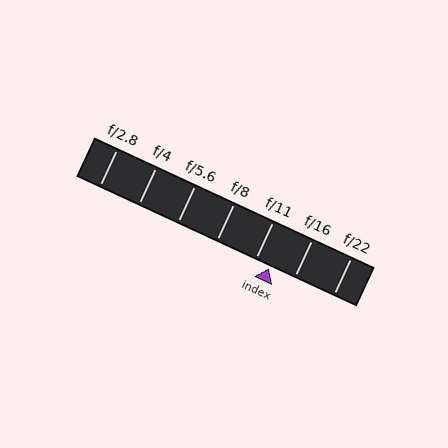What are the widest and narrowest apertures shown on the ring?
The widest aperture shown is f/2.8 and the narrowest is f/22.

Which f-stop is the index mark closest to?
The index mark is closest to f/11.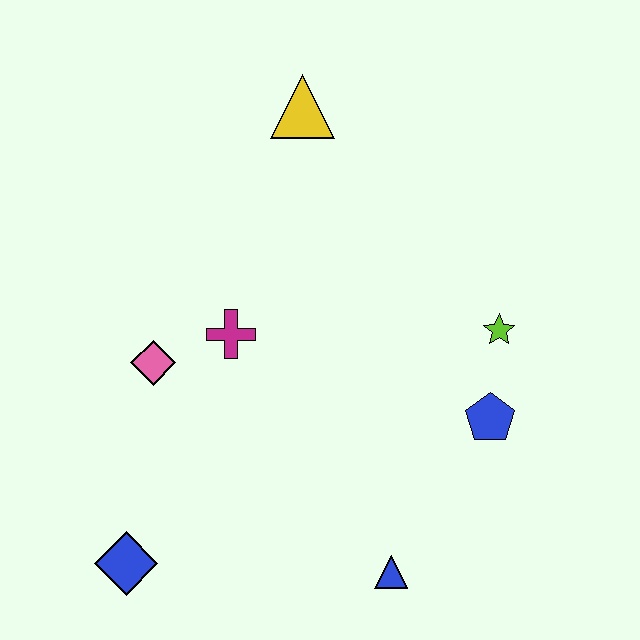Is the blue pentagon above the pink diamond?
No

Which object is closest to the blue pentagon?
The lime star is closest to the blue pentagon.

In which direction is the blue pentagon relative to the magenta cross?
The blue pentagon is to the right of the magenta cross.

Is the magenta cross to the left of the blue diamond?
No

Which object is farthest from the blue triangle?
The yellow triangle is farthest from the blue triangle.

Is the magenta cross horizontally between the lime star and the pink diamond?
Yes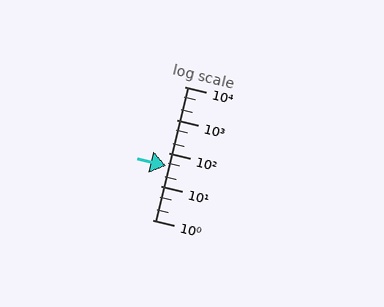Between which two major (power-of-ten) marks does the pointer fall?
The pointer is between 10 and 100.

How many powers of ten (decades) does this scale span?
The scale spans 4 decades, from 1 to 10000.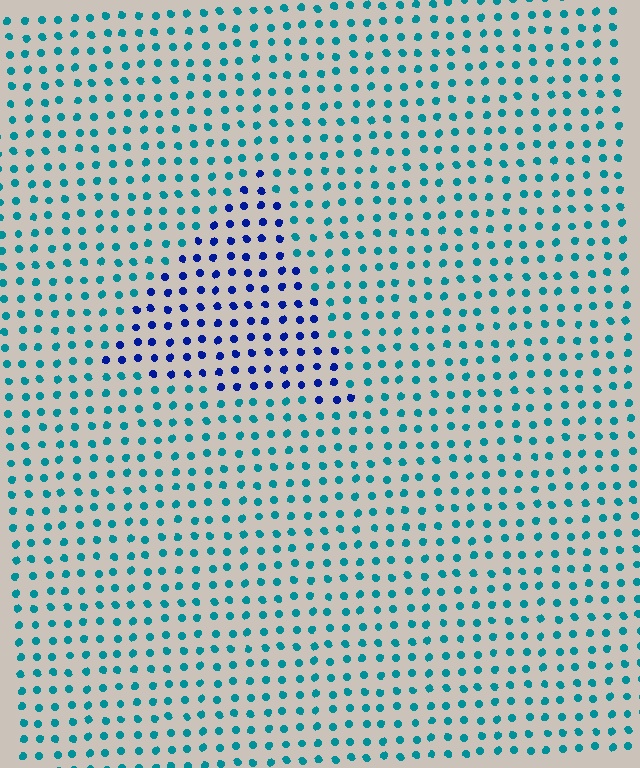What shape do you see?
I see a triangle.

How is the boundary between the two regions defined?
The boundary is defined purely by a slight shift in hue (about 47 degrees). Spacing, size, and orientation are identical on both sides.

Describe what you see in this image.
The image is filled with small teal elements in a uniform arrangement. A triangle-shaped region is visible where the elements are tinted to a slightly different hue, forming a subtle color boundary.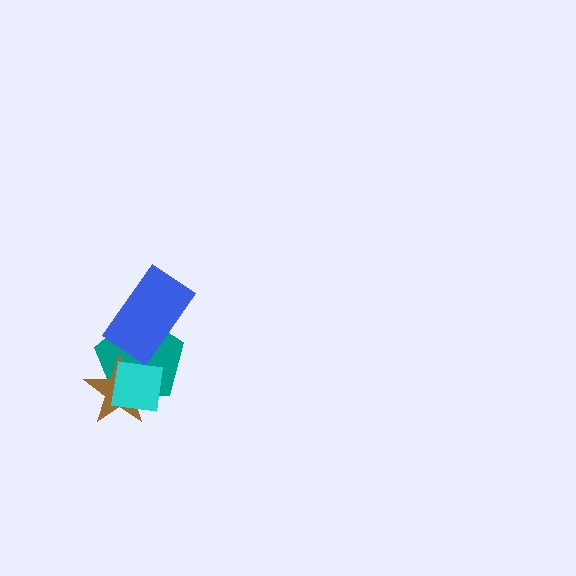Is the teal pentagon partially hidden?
Yes, it is partially covered by another shape.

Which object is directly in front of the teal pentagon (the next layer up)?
The brown star is directly in front of the teal pentagon.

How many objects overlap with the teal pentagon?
3 objects overlap with the teal pentagon.